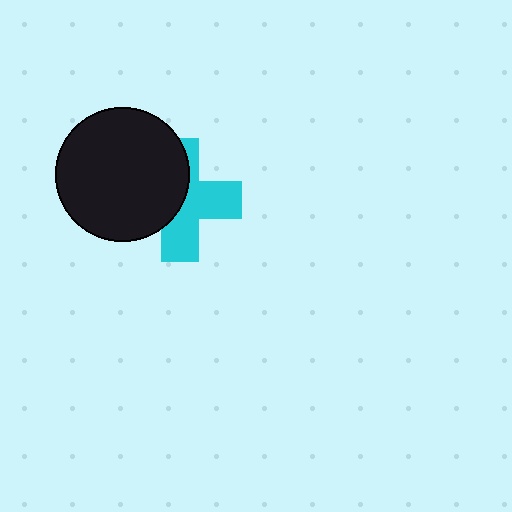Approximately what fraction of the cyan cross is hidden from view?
Roughly 46% of the cyan cross is hidden behind the black circle.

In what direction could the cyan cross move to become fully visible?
The cyan cross could move right. That would shift it out from behind the black circle entirely.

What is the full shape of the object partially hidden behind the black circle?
The partially hidden object is a cyan cross.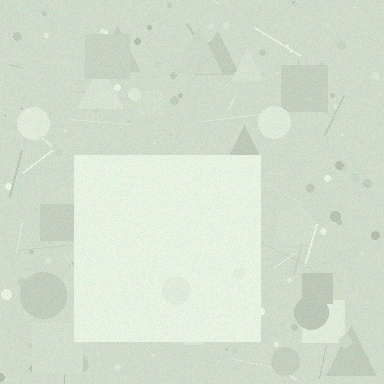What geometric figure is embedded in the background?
A square is embedded in the background.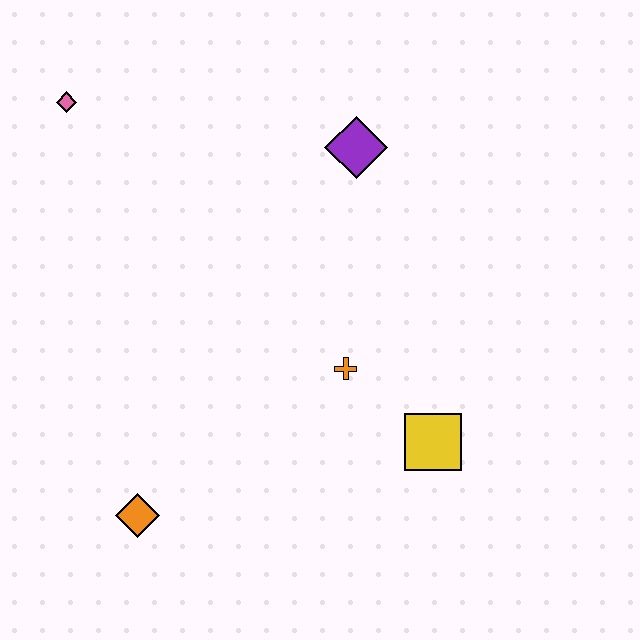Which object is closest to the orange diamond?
The orange cross is closest to the orange diamond.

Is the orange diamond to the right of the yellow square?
No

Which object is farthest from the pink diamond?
The yellow square is farthest from the pink diamond.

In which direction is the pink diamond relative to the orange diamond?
The pink diamond is above the orange diamond.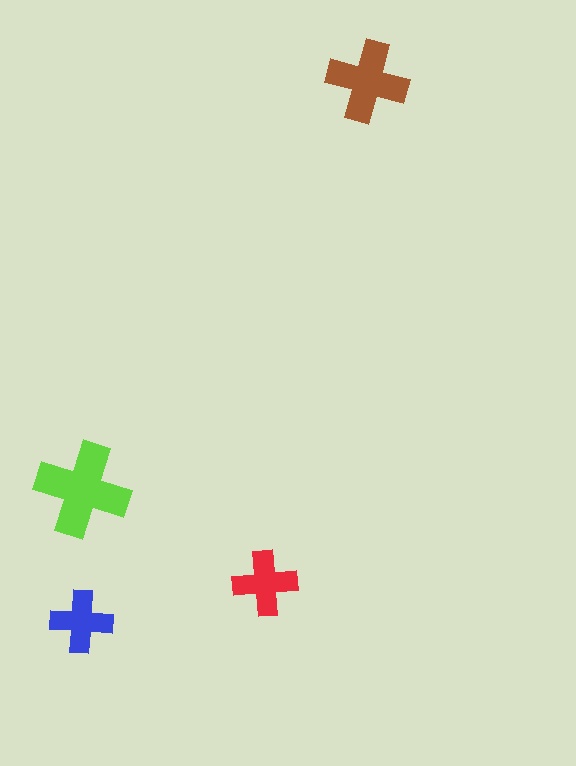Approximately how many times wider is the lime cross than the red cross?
About 1.5 times wider.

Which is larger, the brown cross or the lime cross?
The lime one.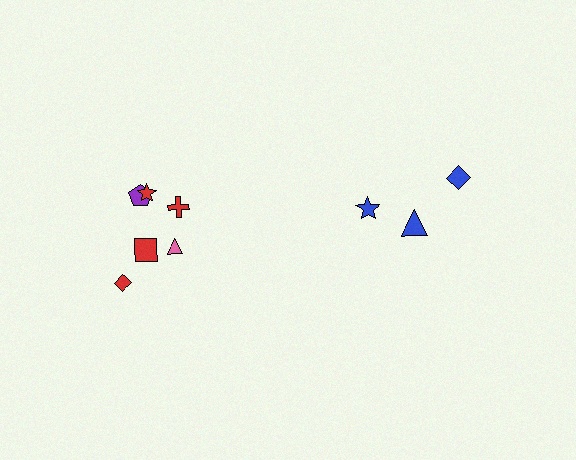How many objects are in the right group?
There are 3 objects.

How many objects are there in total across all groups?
There are 9 objects.